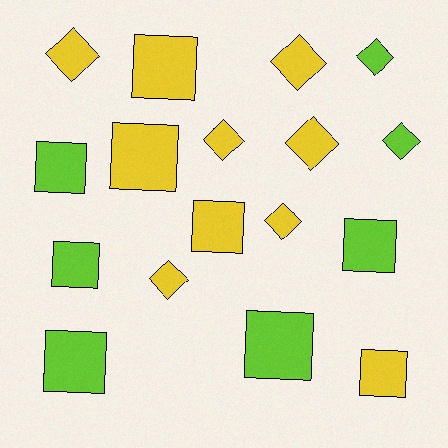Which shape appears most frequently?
Square, with 9 objects.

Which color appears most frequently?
Yellow, with 10 objects.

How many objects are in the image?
There are 17 objects.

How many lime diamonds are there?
There are 2 lime diamonds.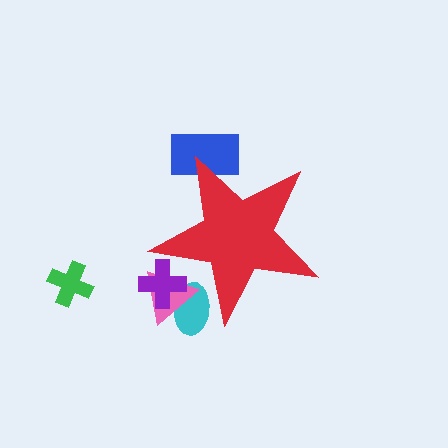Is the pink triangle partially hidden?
Yes, the pink triangle is partially hidden behind the red star.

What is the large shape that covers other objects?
A red star.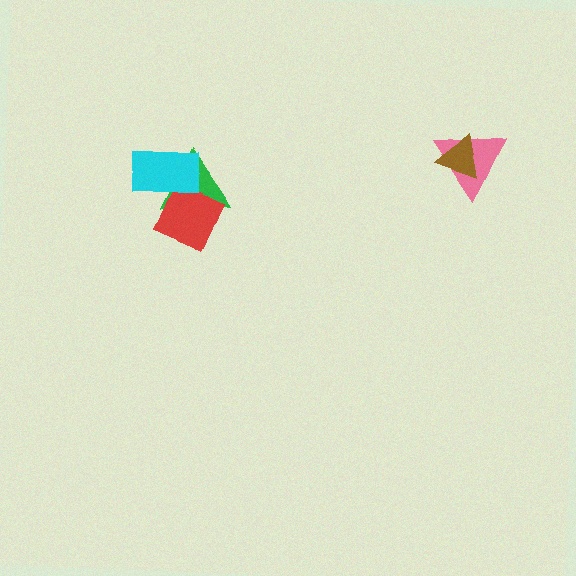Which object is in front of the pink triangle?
The brown triangle is in front of the pink triangle.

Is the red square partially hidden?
Yes, it is partially covered by another shape.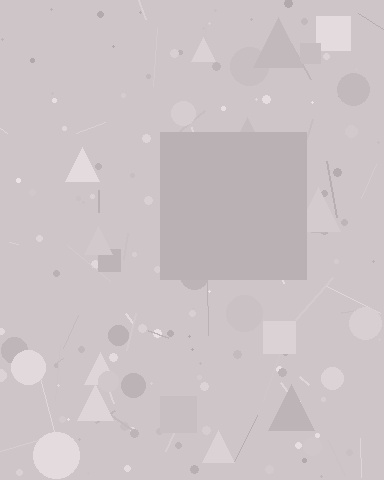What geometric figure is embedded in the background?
A square is embedded in the background.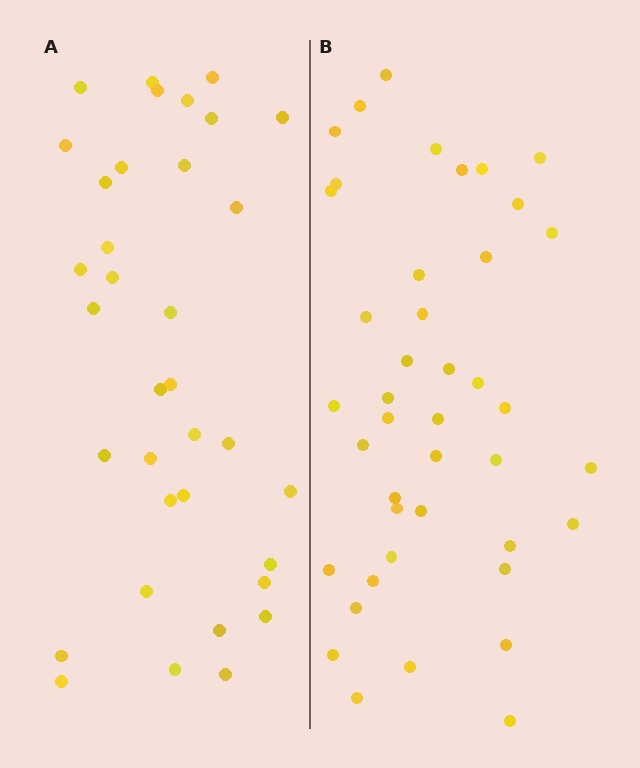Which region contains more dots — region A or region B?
Region B (the right region) has more dots.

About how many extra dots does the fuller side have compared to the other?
Region B has roughly 8 or so more dots than region A.